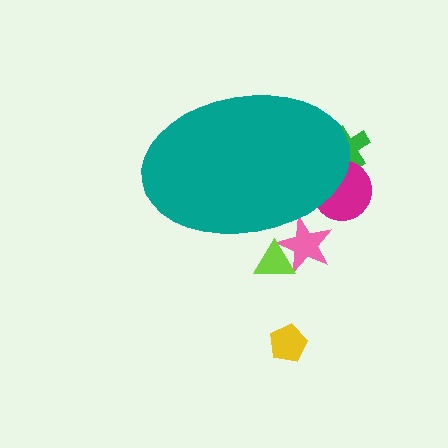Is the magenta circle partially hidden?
Yes, the magenta circle is partially hidden behind the teal ellipse.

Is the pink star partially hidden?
Yes, the pink star is partially hidden behind the teal ellipse.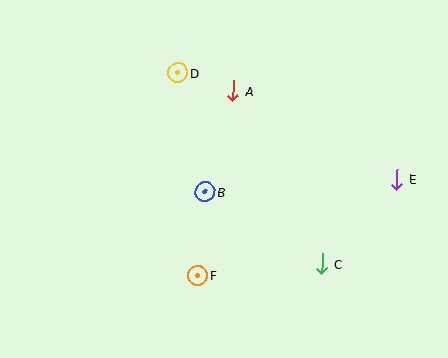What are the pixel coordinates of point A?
Point A is at (233, 91).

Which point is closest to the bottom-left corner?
Point F is closest to the bottom-left corner.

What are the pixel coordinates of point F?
Point F is at (198, 275).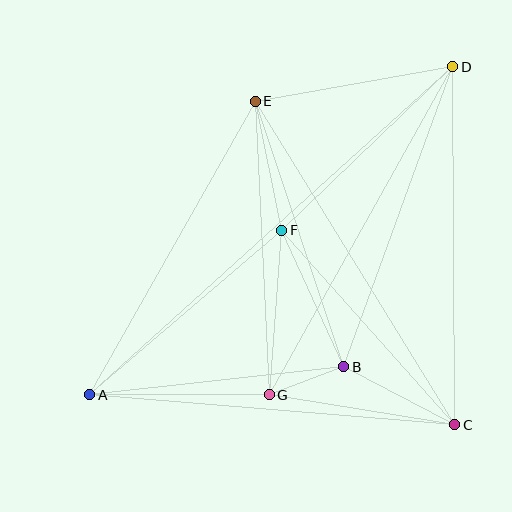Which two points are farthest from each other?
Points A and D are farthest from each other.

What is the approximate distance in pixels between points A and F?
The distance between A and F is approximately 253 pixels.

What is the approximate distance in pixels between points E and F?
The distance between E and F is approximately 132 pixels.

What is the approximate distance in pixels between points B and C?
The distance between B and C is approximately 125 pixels.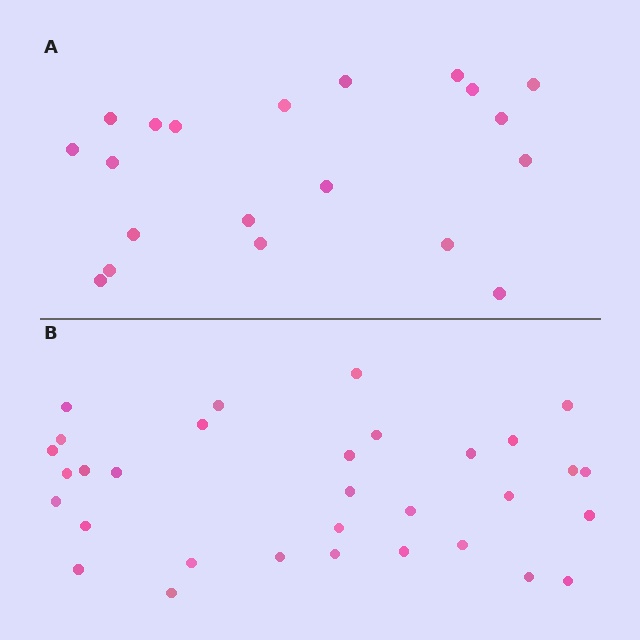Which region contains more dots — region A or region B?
Region B (the bottom region) has more dots.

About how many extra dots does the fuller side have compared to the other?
Region B has roughly 12 or so more dots than region A.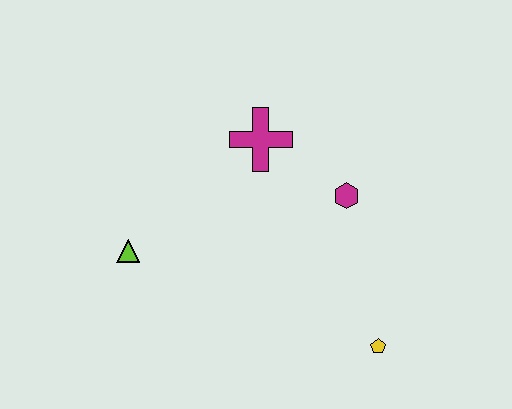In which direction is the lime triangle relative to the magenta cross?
The lime triangle is to the left of the magenta cross.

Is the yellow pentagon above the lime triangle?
No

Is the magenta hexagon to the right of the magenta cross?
Yes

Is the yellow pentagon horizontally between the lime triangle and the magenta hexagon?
No